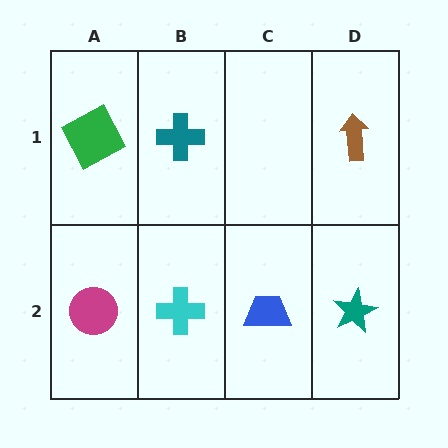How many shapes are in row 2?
4 shapes.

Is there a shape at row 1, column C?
No, that cell is empty.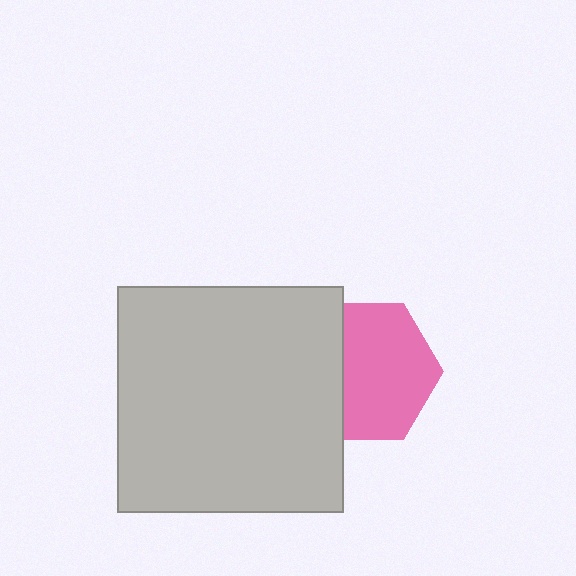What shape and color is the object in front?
The object in front is a light gray square.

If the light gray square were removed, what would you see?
You would see the complete pink hexagon.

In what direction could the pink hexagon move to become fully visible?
The pink hexagon could move right. That would shift it out from behind the light gray square entirely.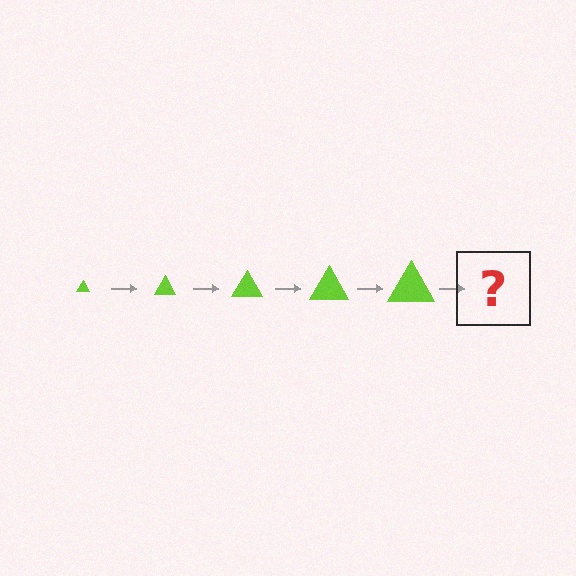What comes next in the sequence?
The next element should be a lime triangle, larger than the previous one.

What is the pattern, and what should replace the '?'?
The pattern is that the triangle gets progressively larger each step. The '?' should be a lime triangle, larger than the previous one.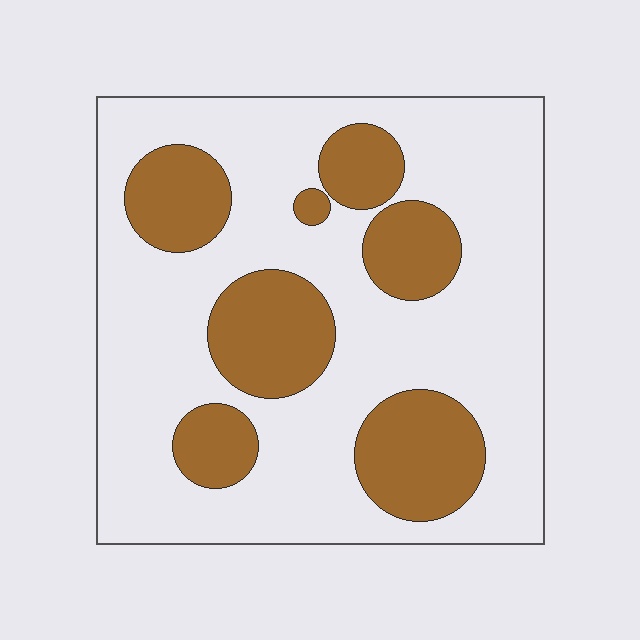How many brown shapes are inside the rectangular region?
7.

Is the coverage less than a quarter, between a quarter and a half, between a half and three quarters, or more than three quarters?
Between a quarter and a half.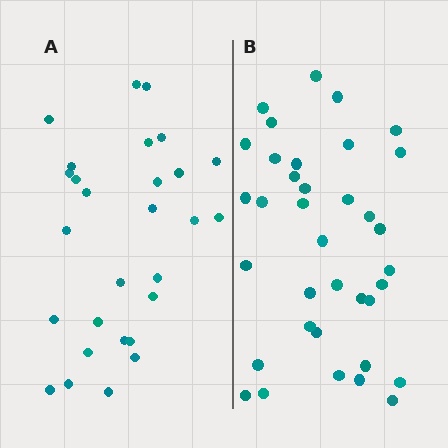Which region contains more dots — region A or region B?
Region B (the right region) has more dots.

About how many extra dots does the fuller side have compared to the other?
Region B has roughly 8 or so more dots than region A.